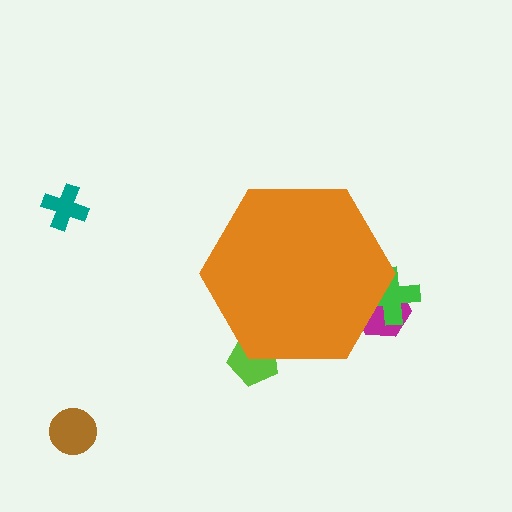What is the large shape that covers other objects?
An orange hexagon.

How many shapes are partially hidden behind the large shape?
3 shapes are partially hidden.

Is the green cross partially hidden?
Yes, the green cross is partially hidden behind the orange hexagon.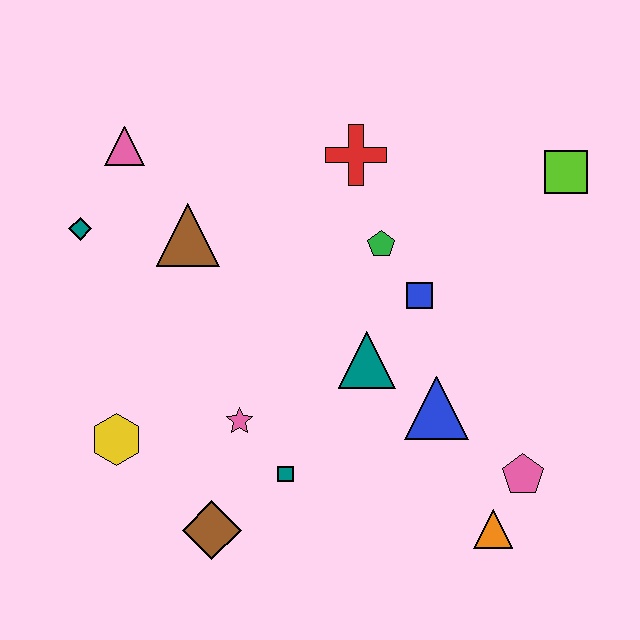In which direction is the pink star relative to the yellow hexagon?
The pink star is to the right of the yellow hexagon.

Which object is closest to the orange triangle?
The pink pentagon is closest to the orange triangle.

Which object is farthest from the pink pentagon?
The pink triangle is farthest from the pink pentagon.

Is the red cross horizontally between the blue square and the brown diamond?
Yes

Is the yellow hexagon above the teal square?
Yes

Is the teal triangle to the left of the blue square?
Yes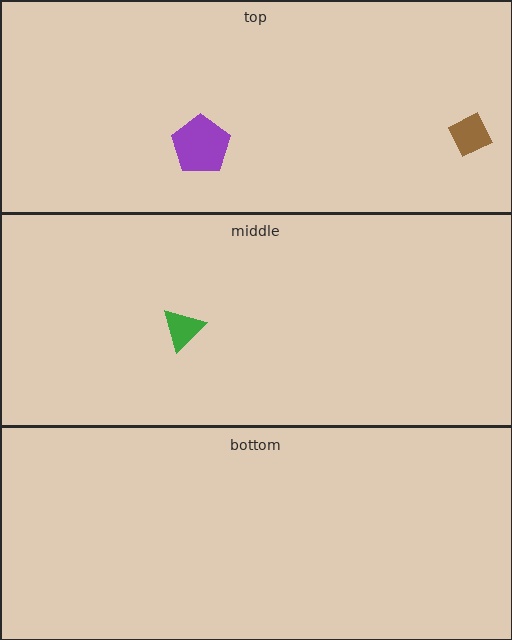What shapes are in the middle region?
The green triangle.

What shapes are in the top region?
The brown diamond, the purple pentagon.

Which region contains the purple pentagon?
The top region.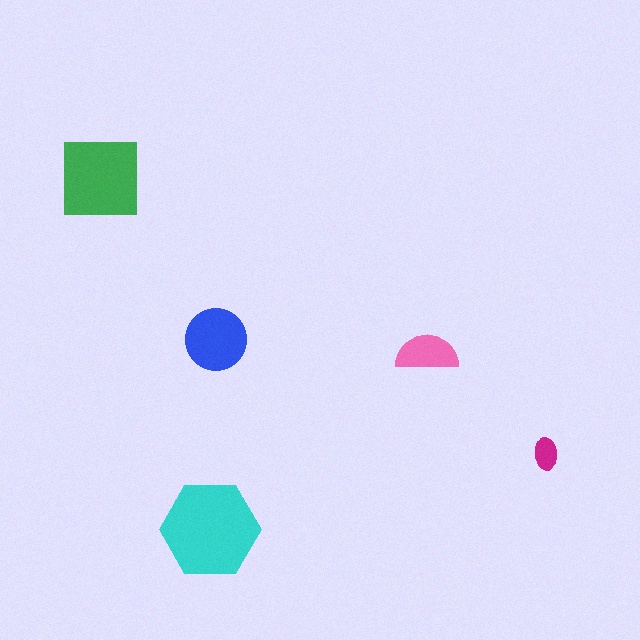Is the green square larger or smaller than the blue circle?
Larger.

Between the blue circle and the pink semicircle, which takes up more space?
The blue circle.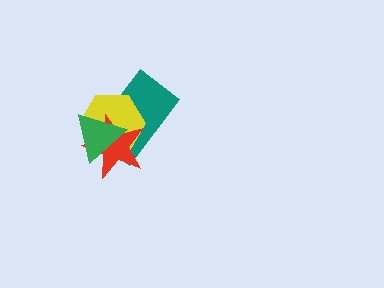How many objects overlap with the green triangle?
3 objects overlap with the green triangle.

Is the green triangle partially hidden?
No, no other shape covers it.